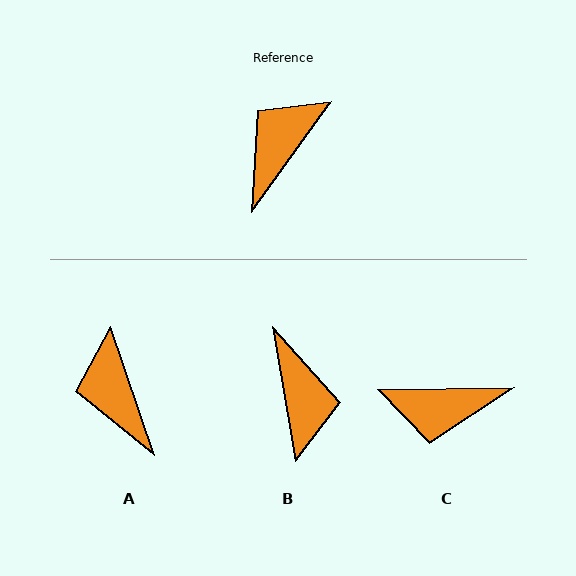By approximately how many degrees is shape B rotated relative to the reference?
Approximately 134 degrees clockwise.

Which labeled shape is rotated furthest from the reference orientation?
B, about 134 degrees away.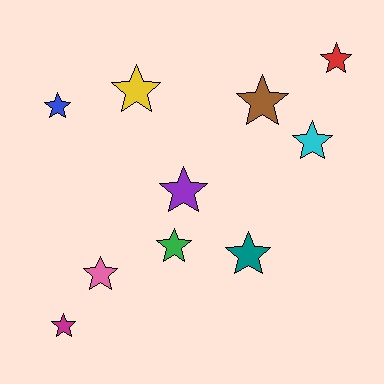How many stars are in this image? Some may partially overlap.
There are 10 stars.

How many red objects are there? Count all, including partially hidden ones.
There is 1 red object.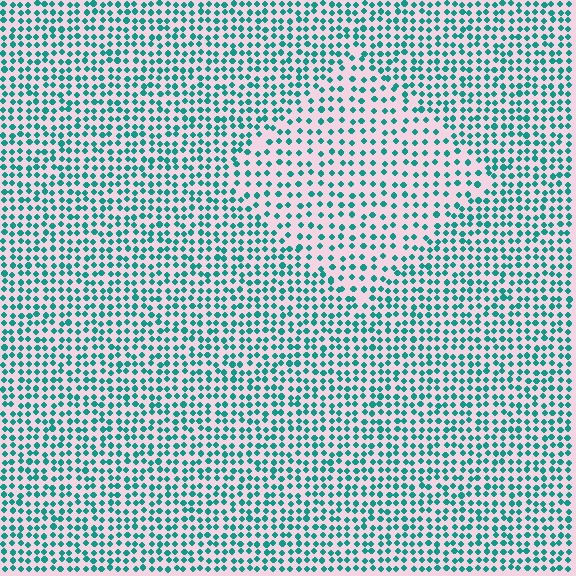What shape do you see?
I see a diamond.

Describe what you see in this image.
The image contains small teal elements arranged at two different densities. A diamond-shaped region is visible where the elements are less densely packed than the surrounding area.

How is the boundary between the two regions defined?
The boundary is defined by a change in element density (approximately 1.7x ratio). All elements are the same color, size, and shape.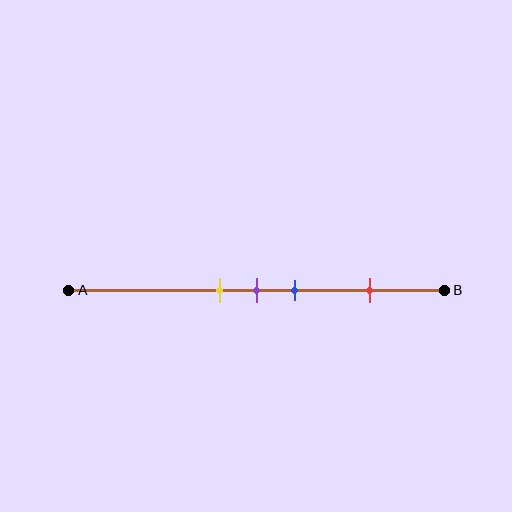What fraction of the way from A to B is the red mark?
The red mark is approximately 80% (0.8) of the way from A to B.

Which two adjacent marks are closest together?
The yellow and purple marks are the closest adjacent pair.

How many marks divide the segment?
There are 4 marks dividing the segment.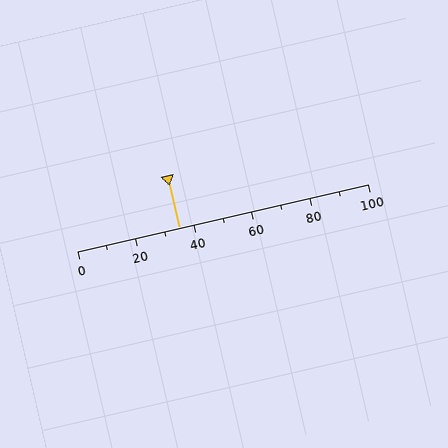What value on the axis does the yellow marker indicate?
The marker indicates approximately 35.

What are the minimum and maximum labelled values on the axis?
The axis runs from 0 to 100.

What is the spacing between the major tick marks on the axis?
The major ticks are spaced 20 apart.